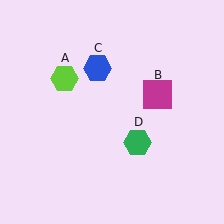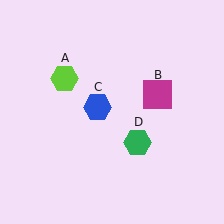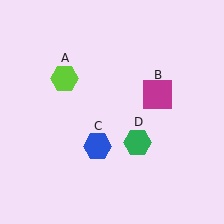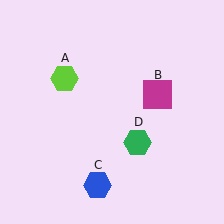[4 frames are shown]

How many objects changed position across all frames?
1 object changed position: blue hexagon (object C).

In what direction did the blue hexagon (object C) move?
The blue hexagon (object C) moved down.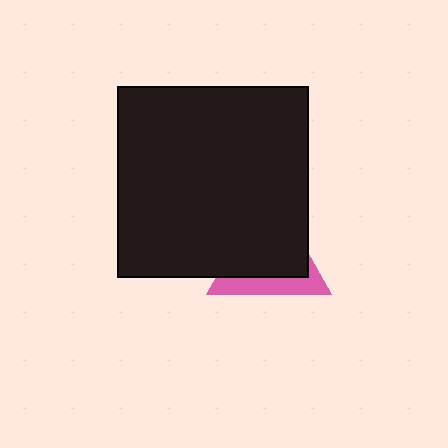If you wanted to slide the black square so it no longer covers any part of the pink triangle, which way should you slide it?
Slide it toward the upper-left — that is the most direct way to separate the two shapes.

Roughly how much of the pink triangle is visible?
A small part of it is visible (roughly 32%).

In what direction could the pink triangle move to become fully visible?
The pink triangle could move toward the lower-right. That would shift it out from behind the black square entirely.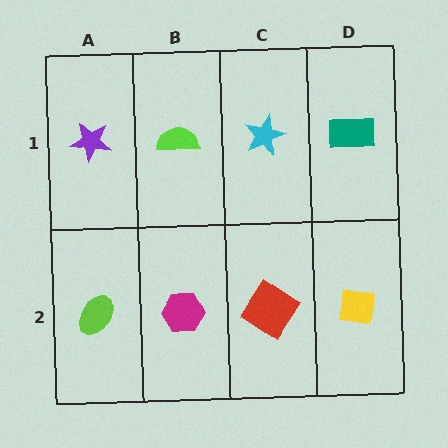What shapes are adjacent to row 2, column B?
A lime semicircle (row 1, column B), a lime ellipse (row 2, column A), a red diamond (row 2, column C).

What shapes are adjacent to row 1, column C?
A red diamond (row 2, column C), a lime semicircle (row 1, column B), a teal rectangle (row 1, column D).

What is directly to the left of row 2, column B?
A lime ellipse.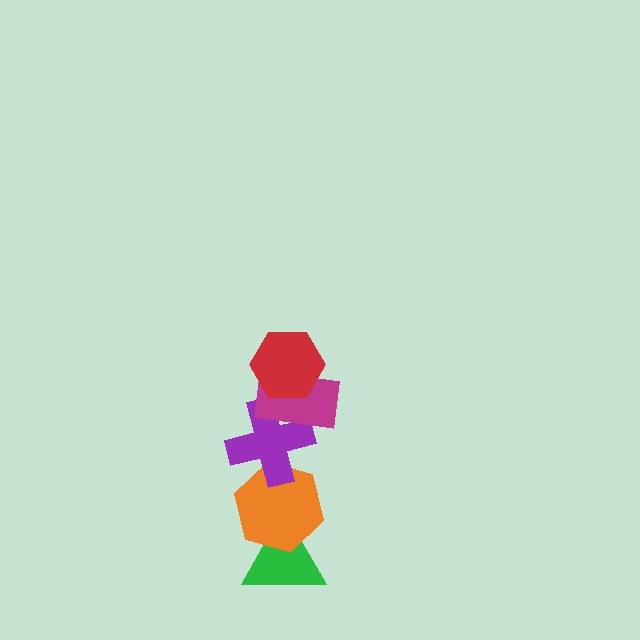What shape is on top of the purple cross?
The magenta rectangle is on top of the purple cross.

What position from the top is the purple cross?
The purple cross is 3rd from the top.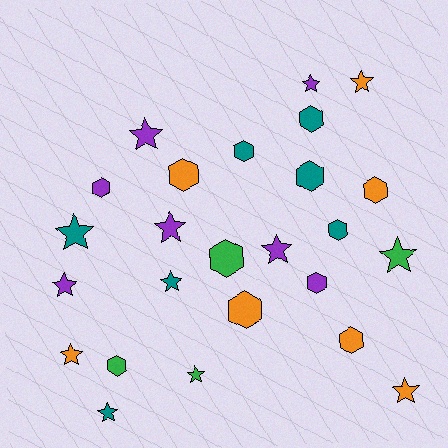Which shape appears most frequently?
Star, with 13 objects.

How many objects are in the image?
There are 25 objects.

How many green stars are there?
There are 2 green stars.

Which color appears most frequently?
Orange, with 7 objects.